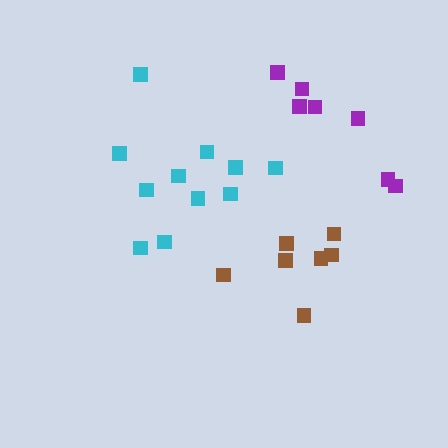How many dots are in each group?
Group 1: 11 dots, Group 2: 7 dots, Group 3: 7 dots (25 total).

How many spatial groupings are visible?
There are 3 spatial groupings.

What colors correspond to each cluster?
The clusters are colored: cyan, brown, purple.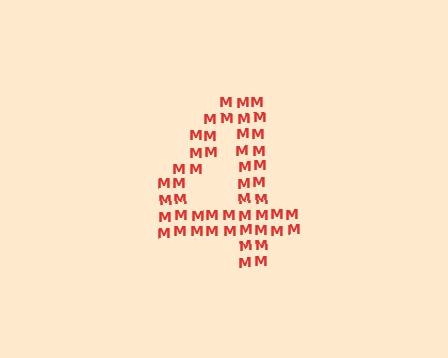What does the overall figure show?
The overall figure shows the digit 4.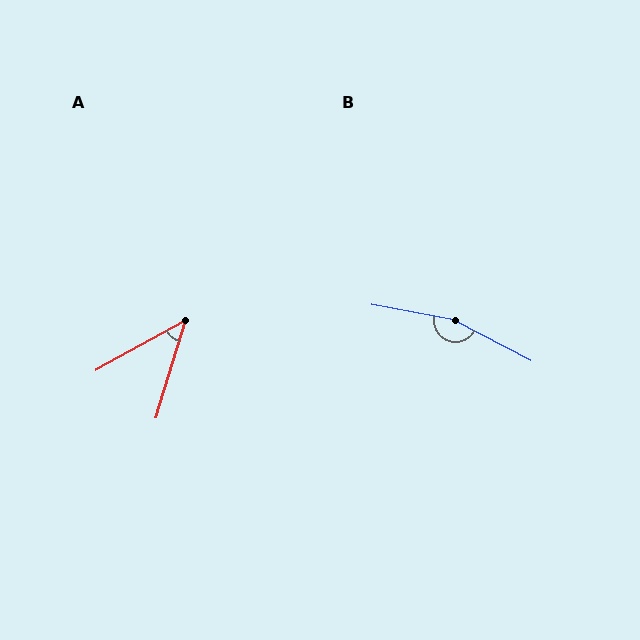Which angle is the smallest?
A, at approximately 44 degrees.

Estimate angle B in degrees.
Approximately 163 degrees.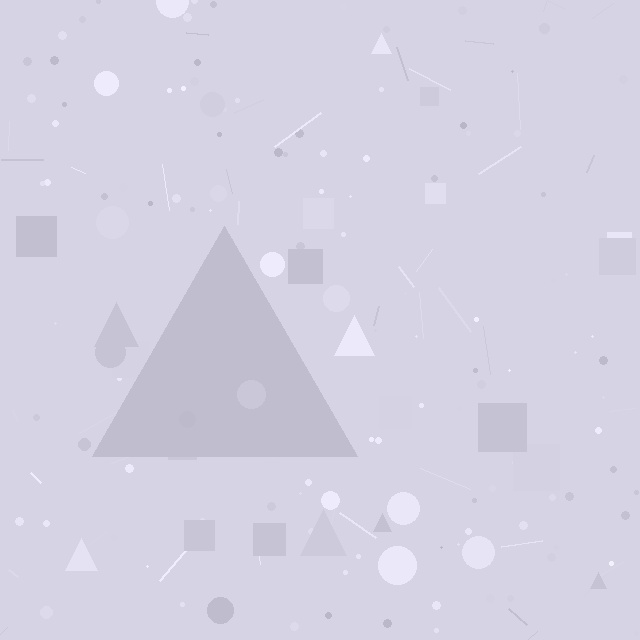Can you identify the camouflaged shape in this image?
The camouflaged shape is a triangle.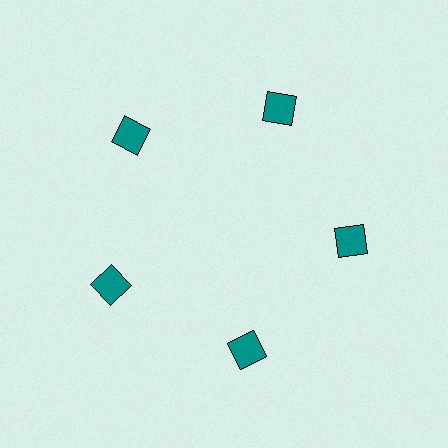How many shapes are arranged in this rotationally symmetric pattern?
There are 5 shapes, arranged in 5 groups of 1.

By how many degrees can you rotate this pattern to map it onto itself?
The pattern maps onto itself every 72 degrees of rotation.